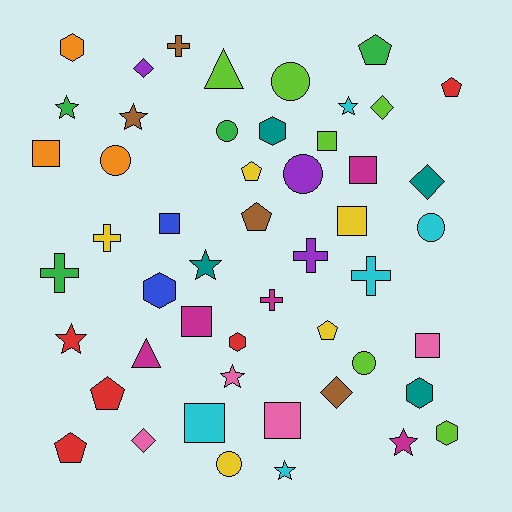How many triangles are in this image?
There are 2 triangles.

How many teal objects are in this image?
There are 4 teal objects.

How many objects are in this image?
There are 50 objects.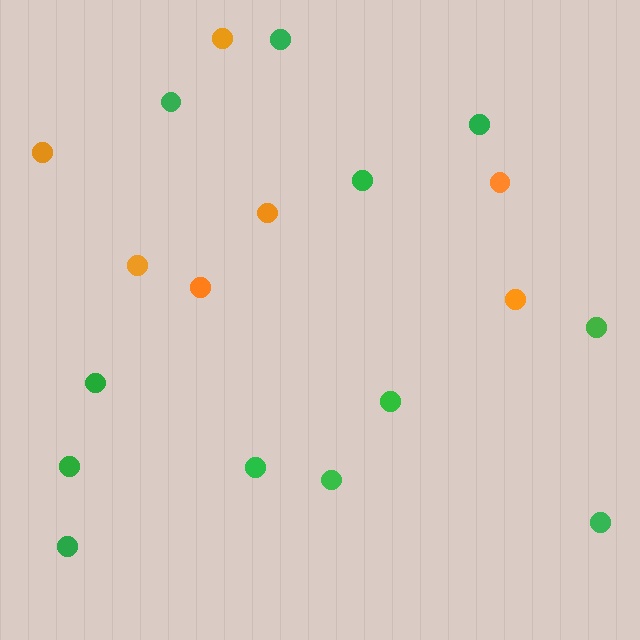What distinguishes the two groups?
There are 2 groups: one group of orange circles (7) and one group of green circles (12).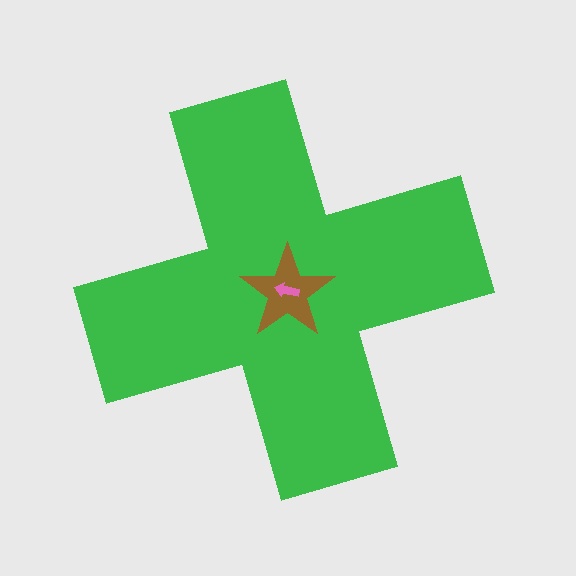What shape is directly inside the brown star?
The pink arrow.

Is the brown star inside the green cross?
Yes.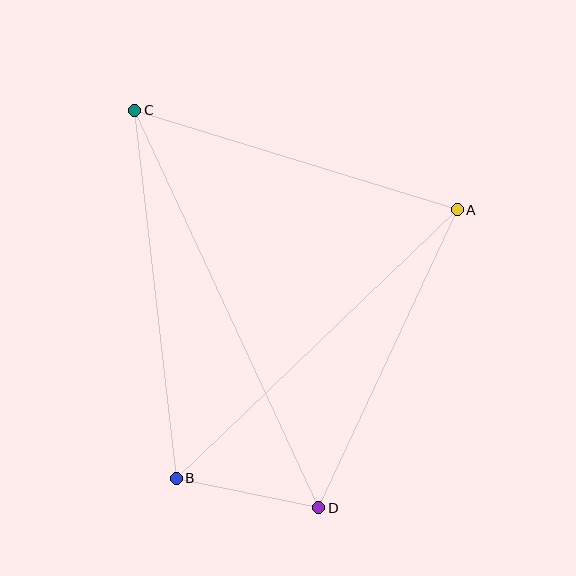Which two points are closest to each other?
Points B and D are closest to each other.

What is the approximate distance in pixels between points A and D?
The distance between A and D is approximately 329 pixels.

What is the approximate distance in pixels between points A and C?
The distance between A and C is approximately 337 pixels.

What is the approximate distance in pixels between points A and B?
The distance between A and B is approximately 389 pixels.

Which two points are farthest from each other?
Points C and D are farthest from each other.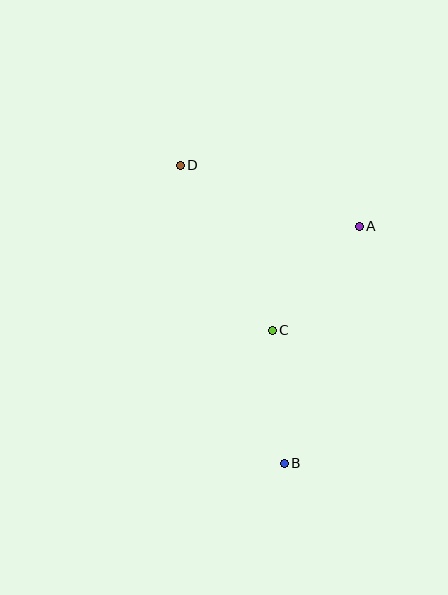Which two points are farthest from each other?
Points B and D are farthest from each other.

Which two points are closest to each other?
Points B and C are closest to each other.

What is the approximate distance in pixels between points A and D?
The distance between A and D is approximately 189 pixels.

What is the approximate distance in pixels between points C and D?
The distance between C and D is approximately 189 pixels.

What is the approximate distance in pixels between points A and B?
The distance between A and B is approximately 248 pixels.